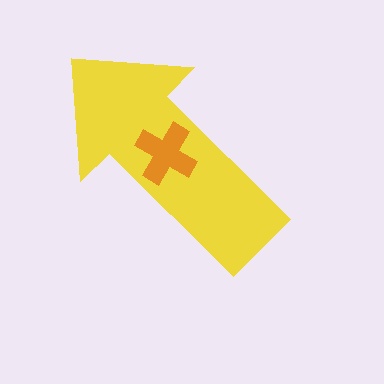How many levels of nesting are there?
2.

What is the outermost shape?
The yellow arrow.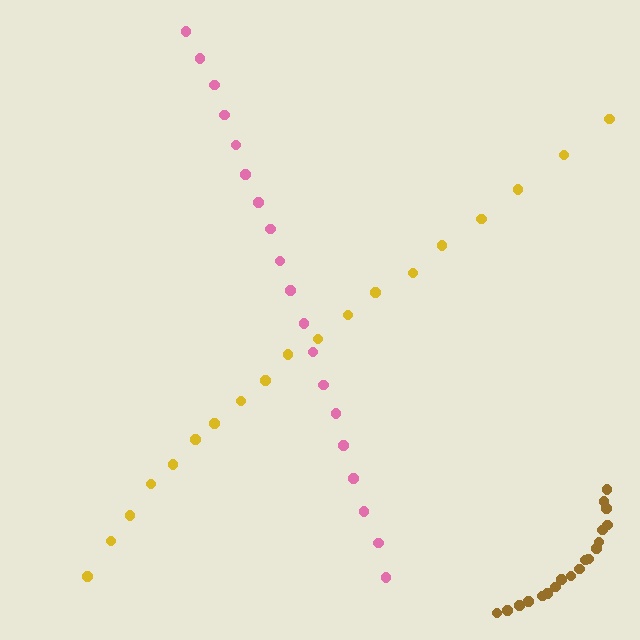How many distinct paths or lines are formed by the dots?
There are 3 distinct paths.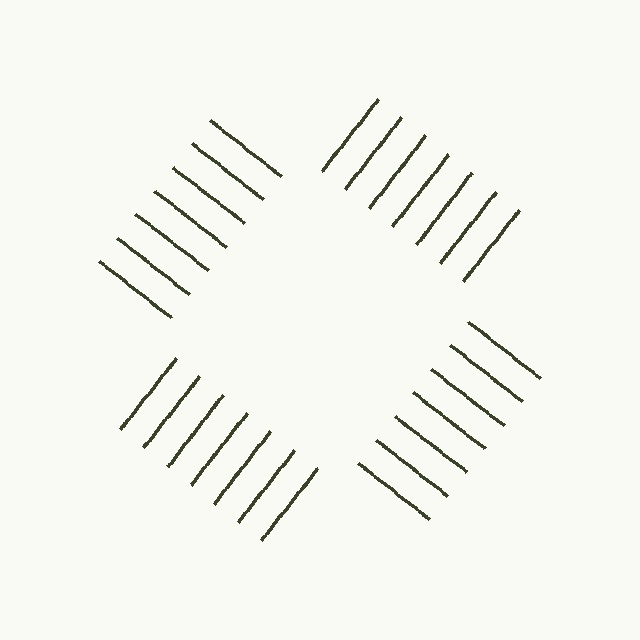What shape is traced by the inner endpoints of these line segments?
An illusory square — the line segments terminate on its edges but no continuous stroke is drawn.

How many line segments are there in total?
28 — 7 along each of the 4 edges.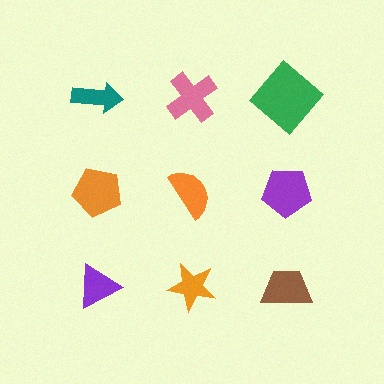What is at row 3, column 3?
A brown trapezoid.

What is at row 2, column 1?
An orange pentagon.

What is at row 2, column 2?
An orange semicircle.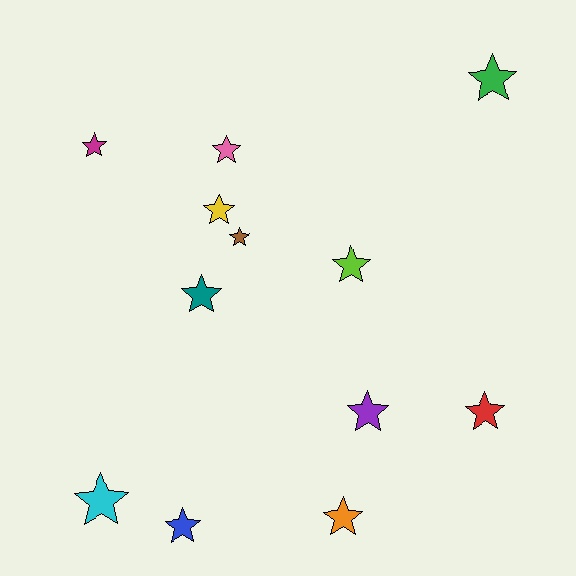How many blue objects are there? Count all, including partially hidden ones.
There is 1 blue object.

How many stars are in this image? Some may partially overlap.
There are 12 stars.